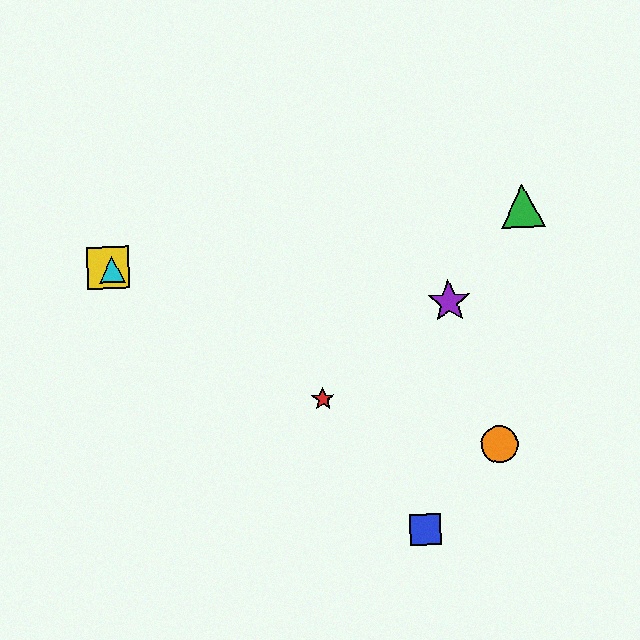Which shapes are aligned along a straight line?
The yellow square, the orange circle, the cyan triangle are aligned along a straight line.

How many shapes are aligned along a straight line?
3 shapes (the yellow square, the orange circle, the cyan triangle) are aligned along a straight line.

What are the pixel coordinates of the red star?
The red star is at (323, 399).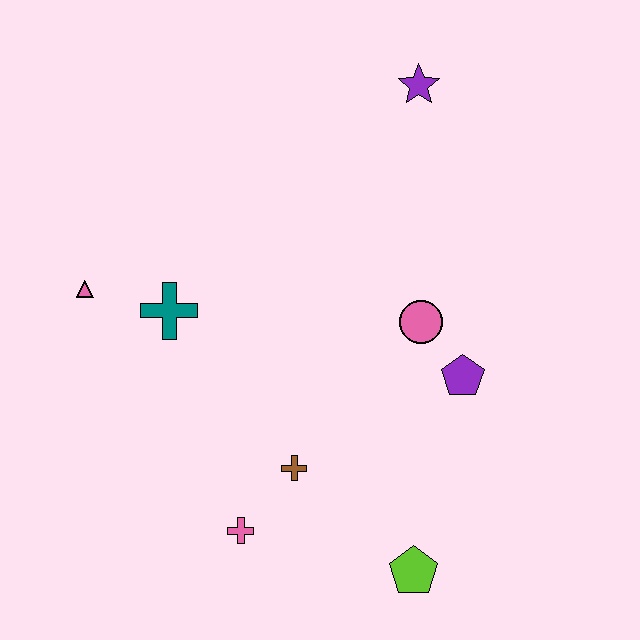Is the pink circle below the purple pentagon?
No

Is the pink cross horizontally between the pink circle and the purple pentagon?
No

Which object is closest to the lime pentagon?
The brown cross is closest to the lime pentagon.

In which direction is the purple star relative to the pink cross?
The purple star is above the pink cross.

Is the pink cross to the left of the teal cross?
No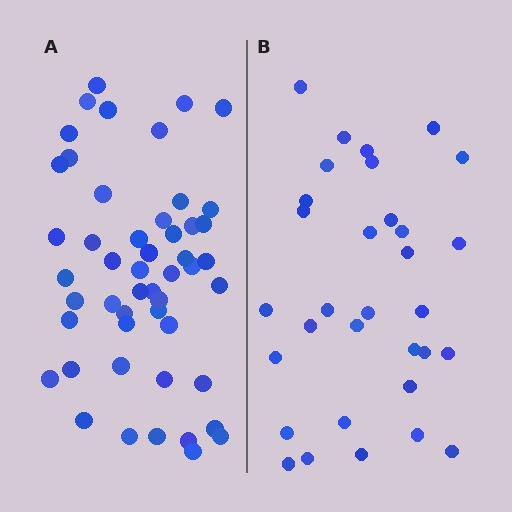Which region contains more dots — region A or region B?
Region A (the left region) has more dots.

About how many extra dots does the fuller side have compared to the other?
Region A has approximately 20 more dots than region B.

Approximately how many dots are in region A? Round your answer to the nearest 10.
About 50 dots.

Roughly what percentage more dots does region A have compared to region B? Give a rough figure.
About 55% more.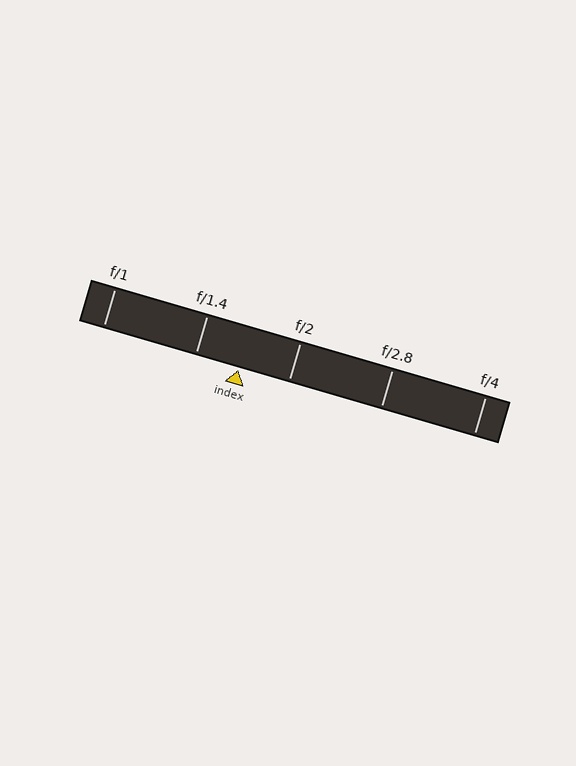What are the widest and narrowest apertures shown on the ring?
The widest aperture shown is f/1 and the narrowest is f/4.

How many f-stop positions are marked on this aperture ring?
There are 5 f-stop positions marked.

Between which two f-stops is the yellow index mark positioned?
The index mark is between f/1.4 and f/2.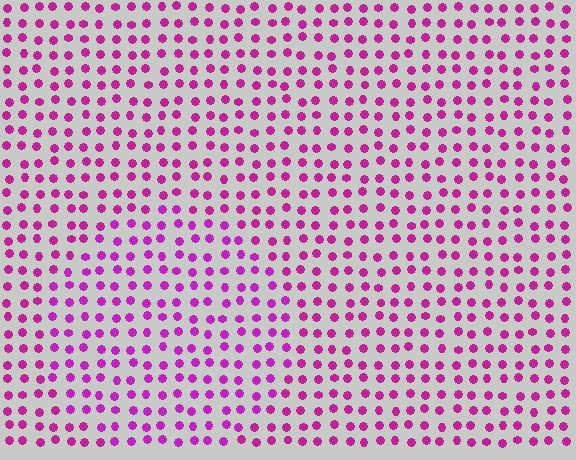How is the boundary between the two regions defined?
The boundary is defined purely by a slight shift in hue (about 15 degrees). Spacing, size, and orientation are identical on both sides.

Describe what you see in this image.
The image is filled with small magenta elements in a uniform arrangement. A circle-shaped region is visible where the elements are tinted to a slightly different hue, forming a subtle color boundary.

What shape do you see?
I see a circle.